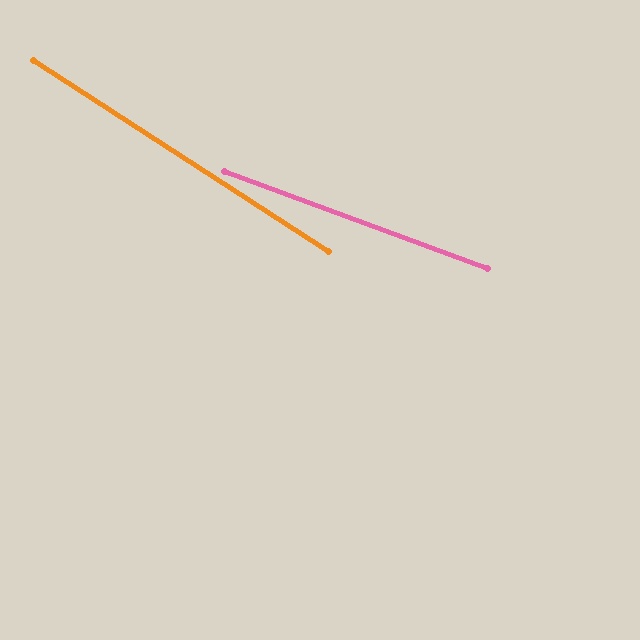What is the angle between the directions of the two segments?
Approximately 13 degrees.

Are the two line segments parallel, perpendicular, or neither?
Neither parallel nor perpendicular — they differ by about 13°.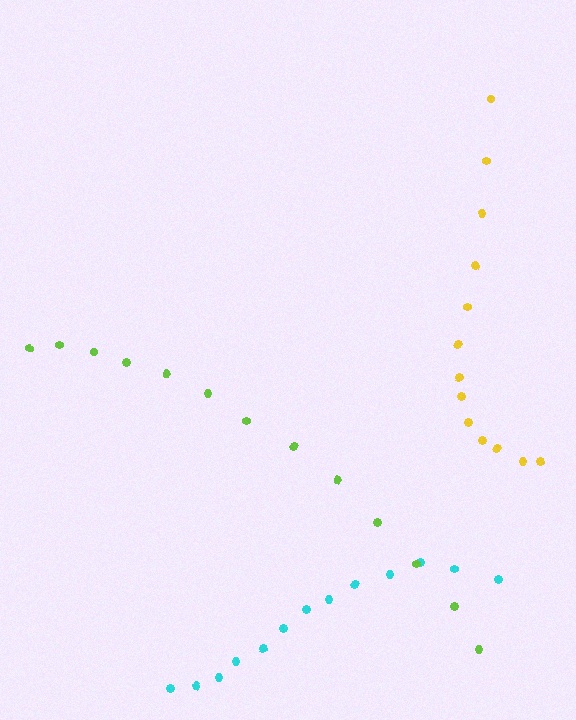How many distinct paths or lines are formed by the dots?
There are 3 distinct paths.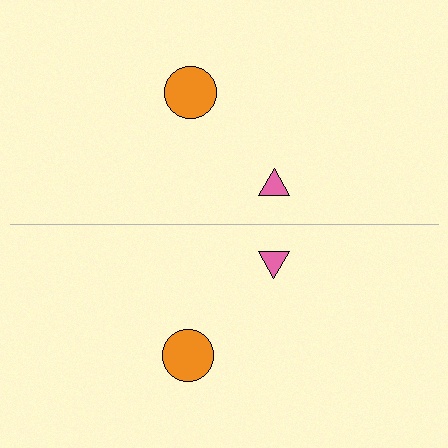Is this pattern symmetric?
Yes, this pattern has bilateral (reflection) symmetry.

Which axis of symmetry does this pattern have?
The pattern has a horizontal axis of symmetry running through the center of the image.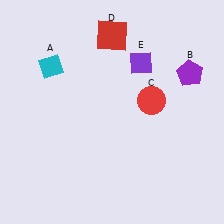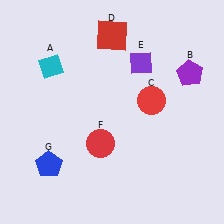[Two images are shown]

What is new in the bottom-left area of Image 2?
A red circle (F) was added in the bottom-left area of Image 2.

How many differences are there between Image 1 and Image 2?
There are 2 differences between the two images.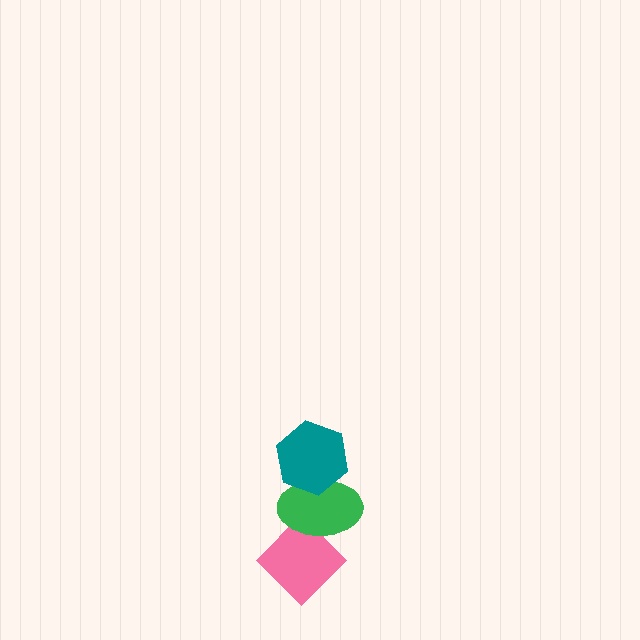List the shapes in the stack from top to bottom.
From top to bottom: the teal hexagon, the green ellipse, the pink diamond.